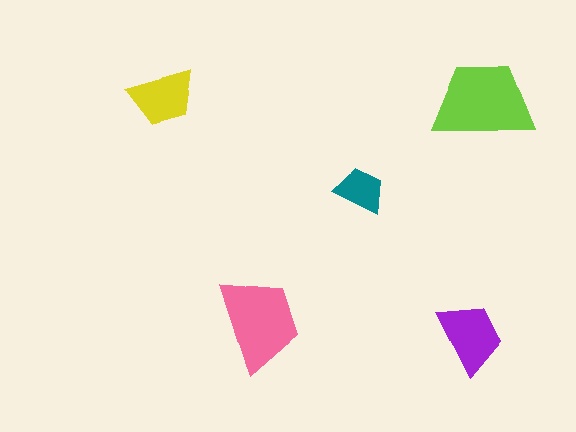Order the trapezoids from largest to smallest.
the lime one, the pink one, the purple one, the yellow one, the teal one.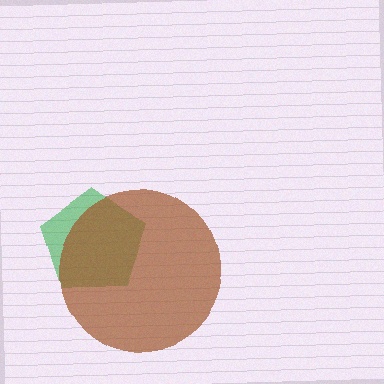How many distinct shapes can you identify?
There are 2 distinct shapes: a green pentagon, a brown circle.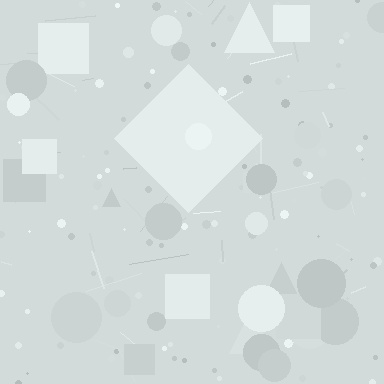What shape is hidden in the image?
A diamond is hidden in the image.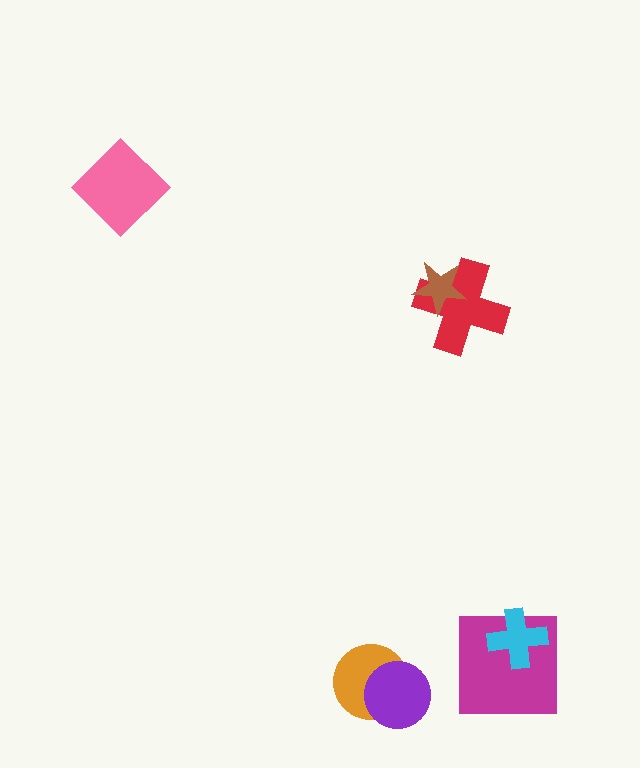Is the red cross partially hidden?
Yes, it is partially covered by another shape.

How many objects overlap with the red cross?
1 object overlaps with the red cross.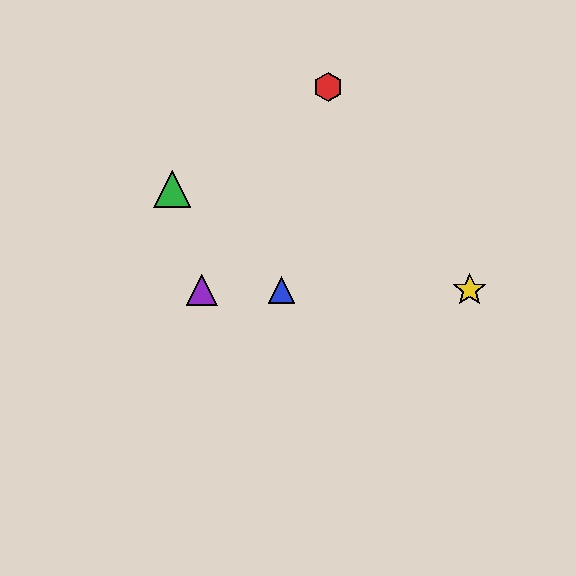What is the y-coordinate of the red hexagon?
The red hexagon is at y≈87.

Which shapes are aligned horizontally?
The blue triangle, the yellow star, the purple triangle are aligned horizontally.